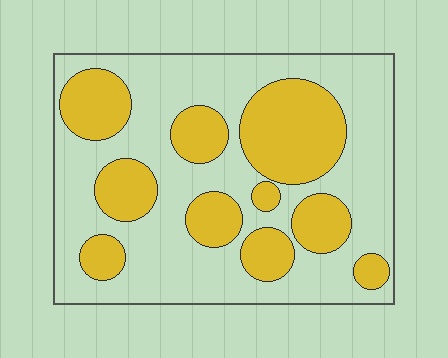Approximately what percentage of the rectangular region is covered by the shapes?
Approximately 35%.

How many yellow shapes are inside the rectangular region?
10.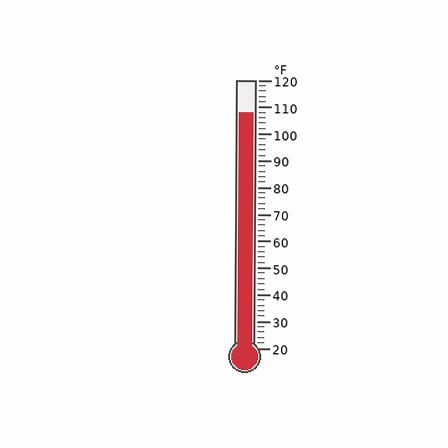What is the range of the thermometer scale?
The thermometer scale ranges from 20°F to 120°F.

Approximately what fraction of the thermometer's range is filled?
The thermometer is filled to approximately 90% of its range.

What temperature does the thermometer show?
The thermometer shows approximately 108°F.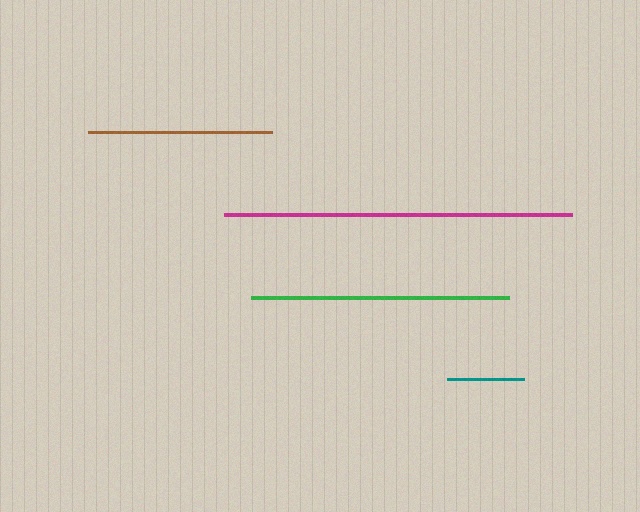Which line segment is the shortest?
The teal line is the shortest at approximately 77 pixels.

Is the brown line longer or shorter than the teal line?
The brown line is longer than the teal line.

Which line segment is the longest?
The magenta line is the longest at approximately 348 pixels.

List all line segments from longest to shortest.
From longest to shortest: magenta, green, brown, teal.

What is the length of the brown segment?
The brown segment is approximately 184 pixels long.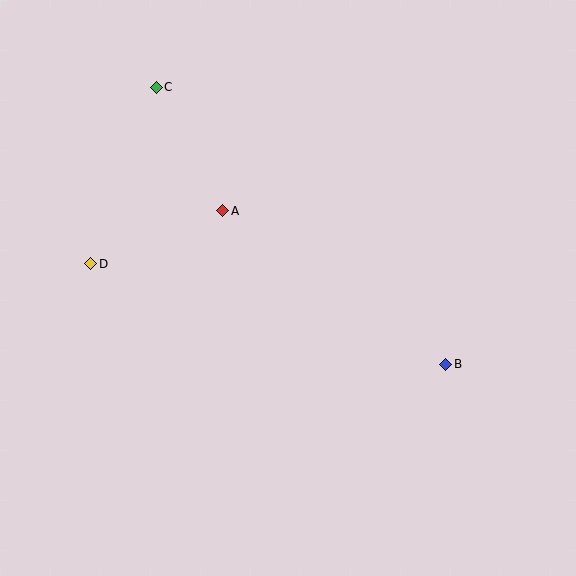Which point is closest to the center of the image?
Point A at (223, 211) is closest to the center.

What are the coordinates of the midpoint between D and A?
The midpoint between D and A is at (157, 237).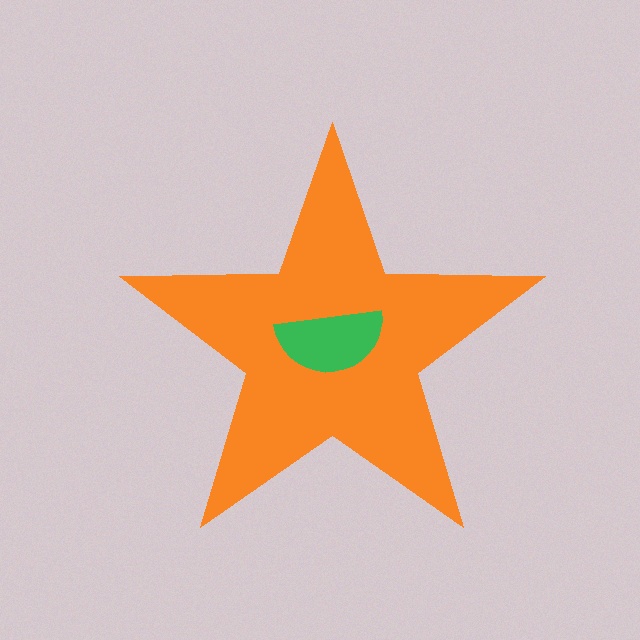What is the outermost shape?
The orange star.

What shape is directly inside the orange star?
The green semicircle.